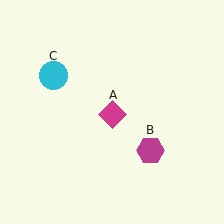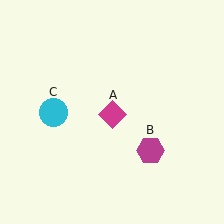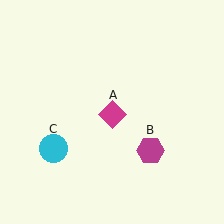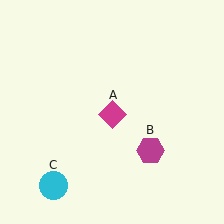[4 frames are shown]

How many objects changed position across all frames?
1 object changed position: cyan circle (object C).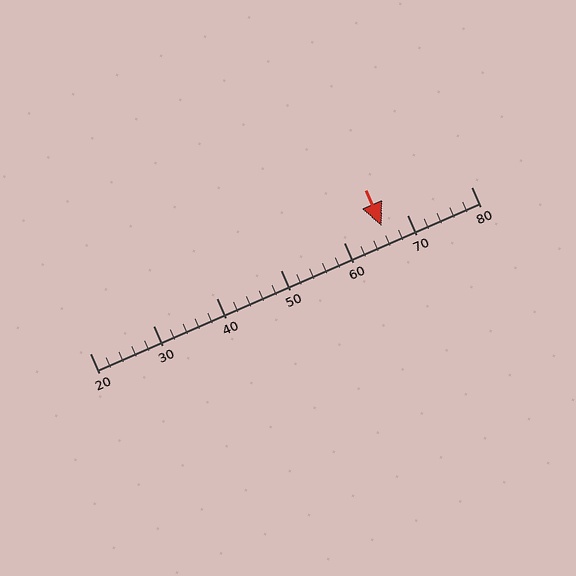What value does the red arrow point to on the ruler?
The red arrow points to approximately 66.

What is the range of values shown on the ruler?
The ruler shows values from 20 to 80.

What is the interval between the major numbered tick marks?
The major tick marks are spaced 10 units apart.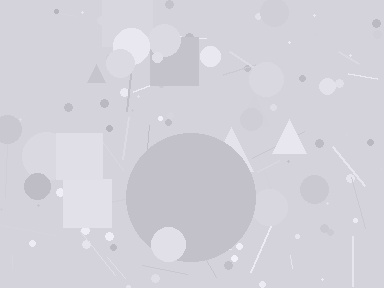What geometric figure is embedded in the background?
A circle is embedded in the background.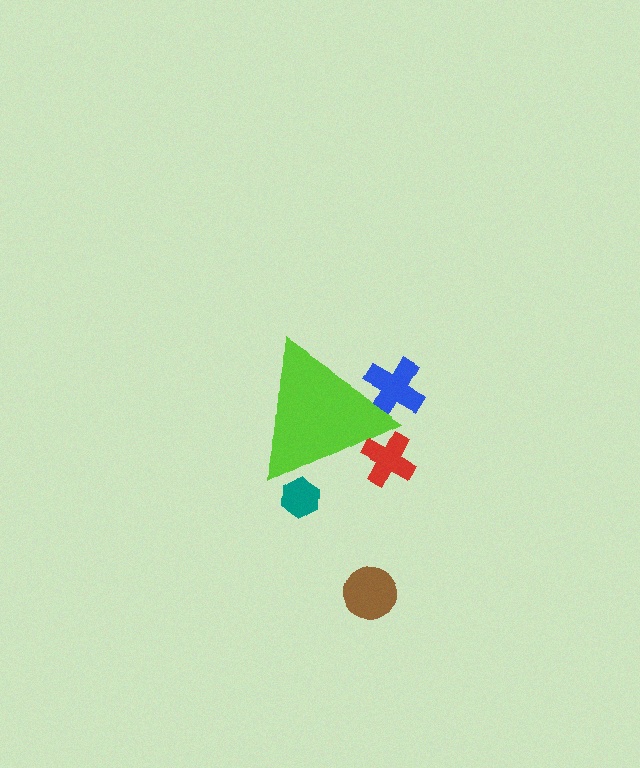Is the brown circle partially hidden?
No, the brown circle is fully visible.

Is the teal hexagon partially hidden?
Yes, the teal hexagon is partially hidden behind the lime triangle.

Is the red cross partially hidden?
Yes, the red cross is partially hidden behind the lime triangle.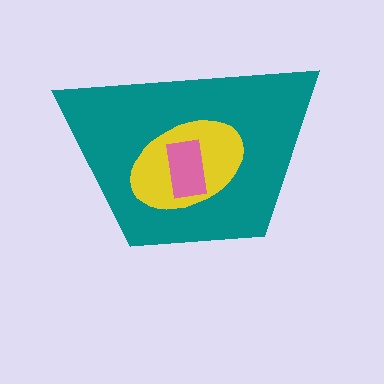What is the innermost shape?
The pink rectangle.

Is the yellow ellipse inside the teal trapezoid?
Yes.